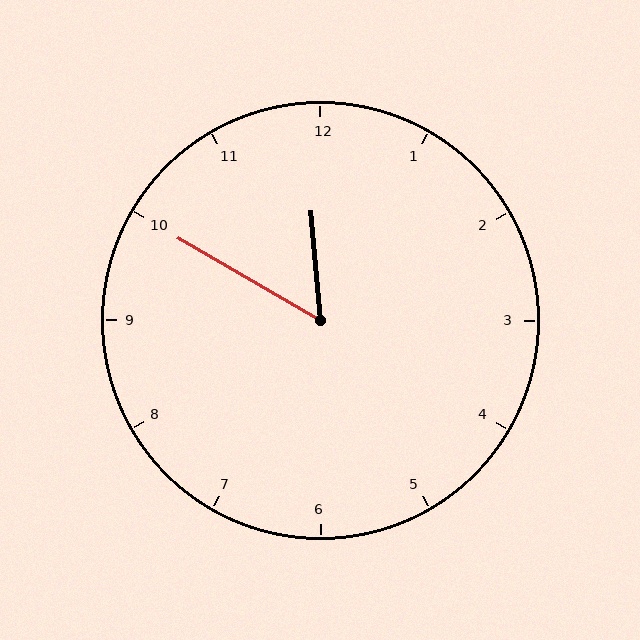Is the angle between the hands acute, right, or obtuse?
It is acute.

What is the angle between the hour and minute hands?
Approximately 55 degrees.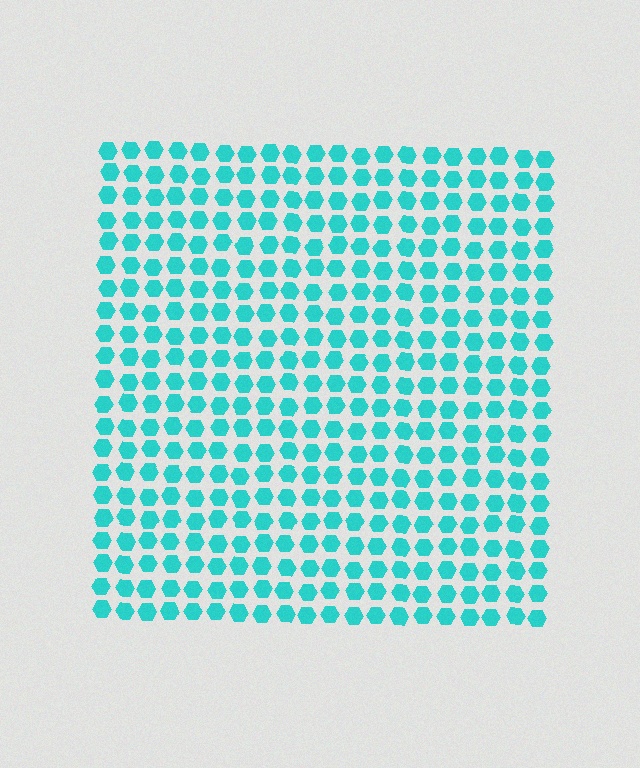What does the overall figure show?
The overall figure shows a square.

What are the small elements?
The small elements are hexagons.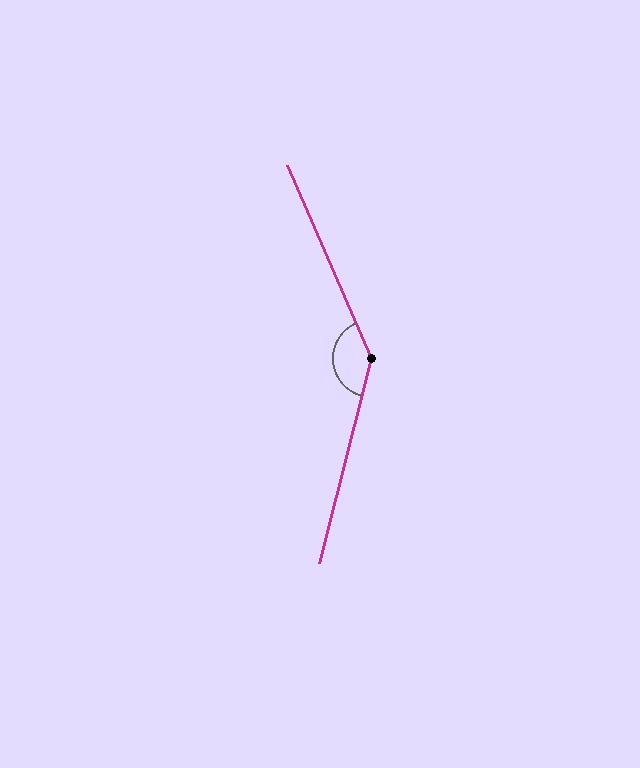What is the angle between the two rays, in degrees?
Approximately 142 degrees.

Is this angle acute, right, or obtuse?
It is obtuse.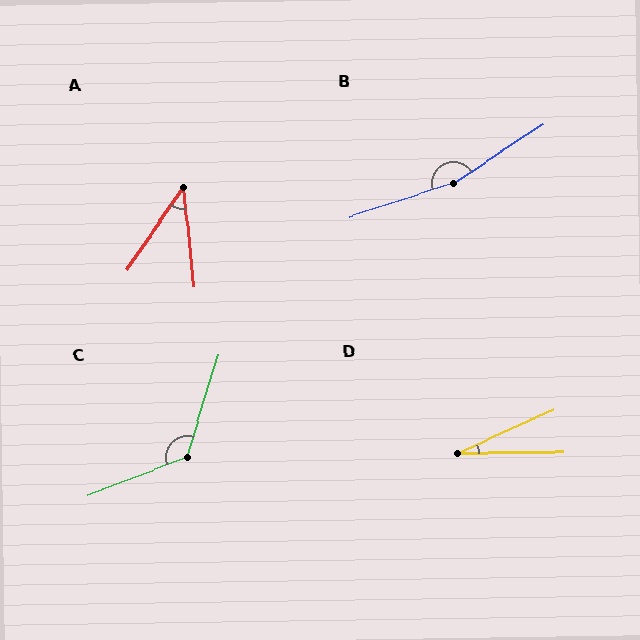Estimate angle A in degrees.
Approximately 40 degrees.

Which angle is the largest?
B, at approximately 165 degrees.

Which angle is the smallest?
D, at approximately 24 degrees.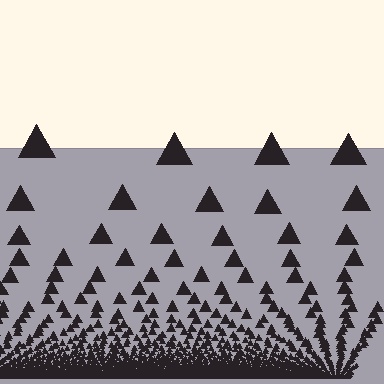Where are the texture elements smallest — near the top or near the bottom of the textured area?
Near the bottom.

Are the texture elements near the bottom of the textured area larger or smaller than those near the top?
Smaller. The gradient is inverted — elements near the bottom are smaller and denser.